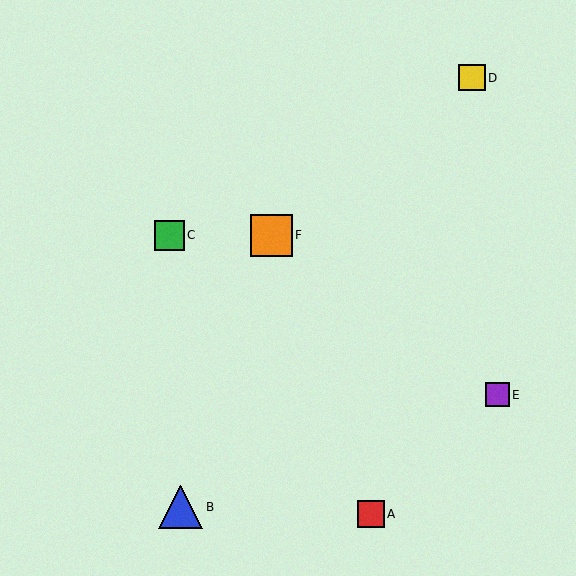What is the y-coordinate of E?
Object E is at y≈395.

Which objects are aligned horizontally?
Objects C, F are aligned horizontally.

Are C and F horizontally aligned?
Yes, both are at y≈235.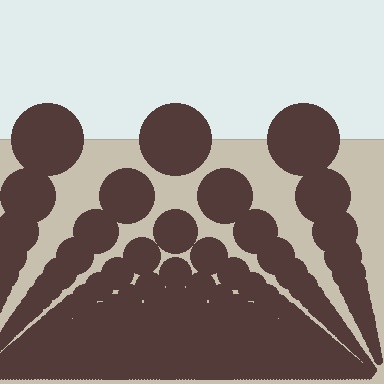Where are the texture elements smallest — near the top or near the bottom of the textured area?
Near the bottom.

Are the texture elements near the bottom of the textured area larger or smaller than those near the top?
Smaller. The gradient is inverted — elements near the bottom are smaller and denser.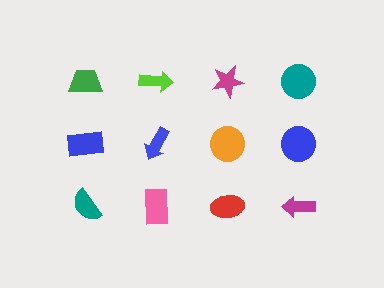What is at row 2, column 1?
A blue rectangle.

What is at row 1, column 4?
A teal circle.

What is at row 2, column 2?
A blue arrow.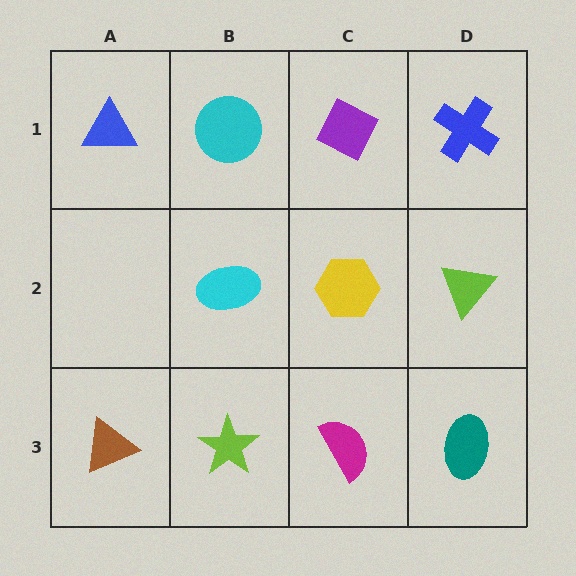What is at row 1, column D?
A blue cross.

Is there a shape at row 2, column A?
No, that cell is empty.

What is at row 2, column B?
A cyan ellipse.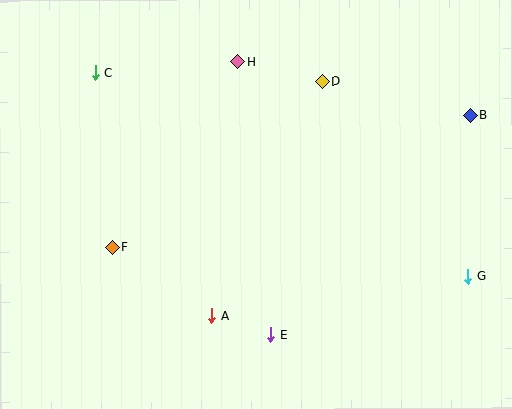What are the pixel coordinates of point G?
Point G is at (468, 276).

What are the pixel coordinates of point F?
Point F is at (113, 247).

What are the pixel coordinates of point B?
Point B is at (471, 115).